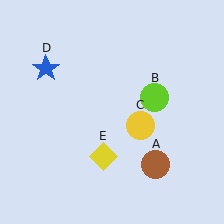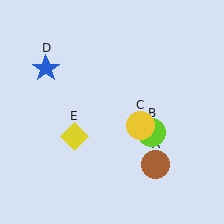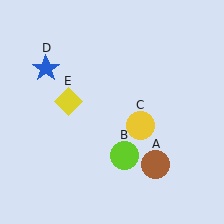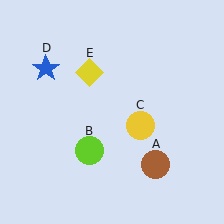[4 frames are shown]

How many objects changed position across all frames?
2 objects changed position: lime circle (object B), yellow diamond (object E).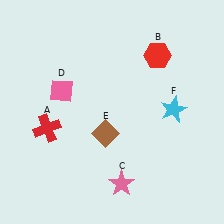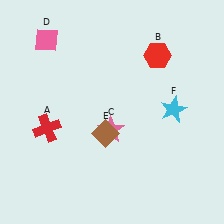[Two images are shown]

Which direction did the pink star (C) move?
The pink star (C) moved up.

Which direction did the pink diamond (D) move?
The pink diamond (D) moved up.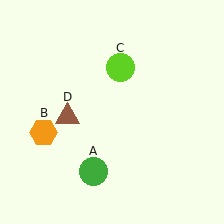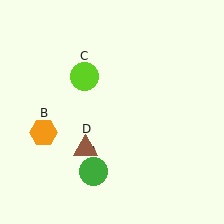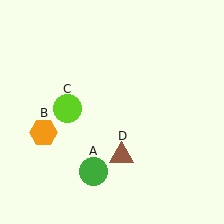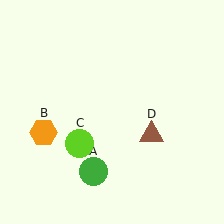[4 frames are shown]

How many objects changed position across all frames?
2 objects changed position: lime circle (object C), brown triangle (object D).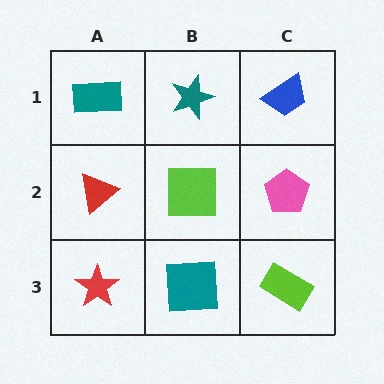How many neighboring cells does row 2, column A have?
3.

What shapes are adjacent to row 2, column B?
A teal star (row 1, column B), a teal square (row 3, column B), a red triangle (row 2, column A), a pink pentagon (row 2, column C).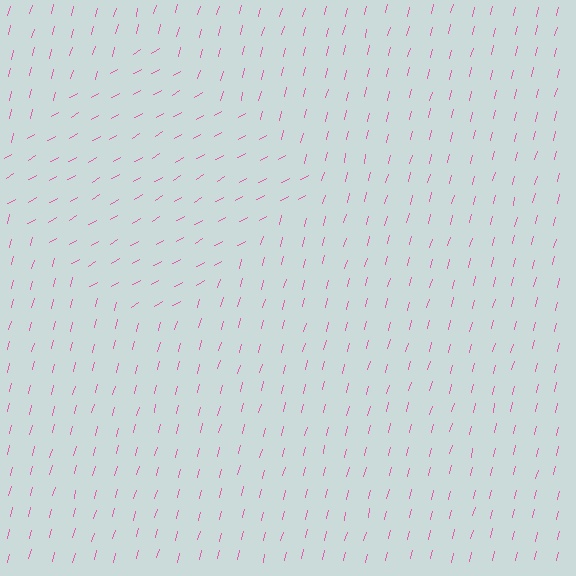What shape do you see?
I see a diamond.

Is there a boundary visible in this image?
Yes, there is a texture boundary formed by a change in line orientation.